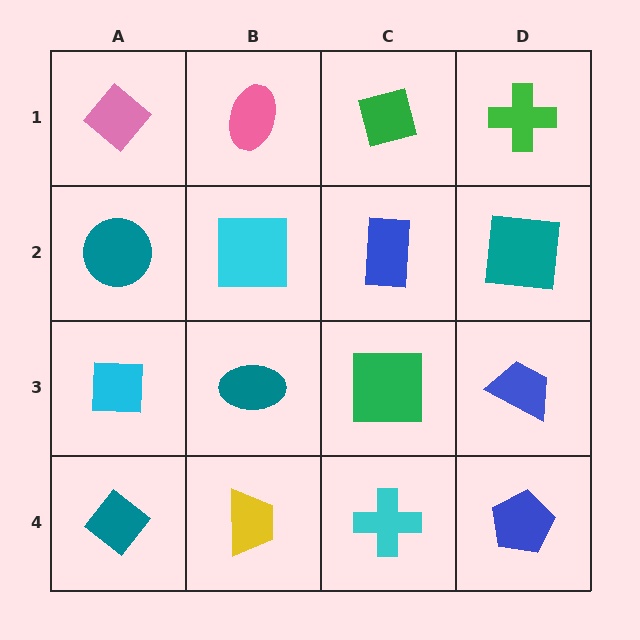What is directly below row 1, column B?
A cyan square.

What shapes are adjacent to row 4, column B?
A teal ellipse (row 3, column B), a teal diamond (row 4, column A), a cyan cross (row 4, column C).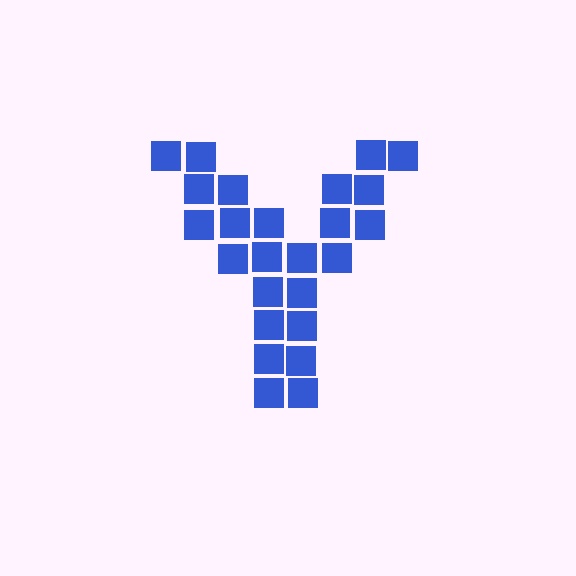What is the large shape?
The large shape is the letter Y.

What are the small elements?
The small elements are squares.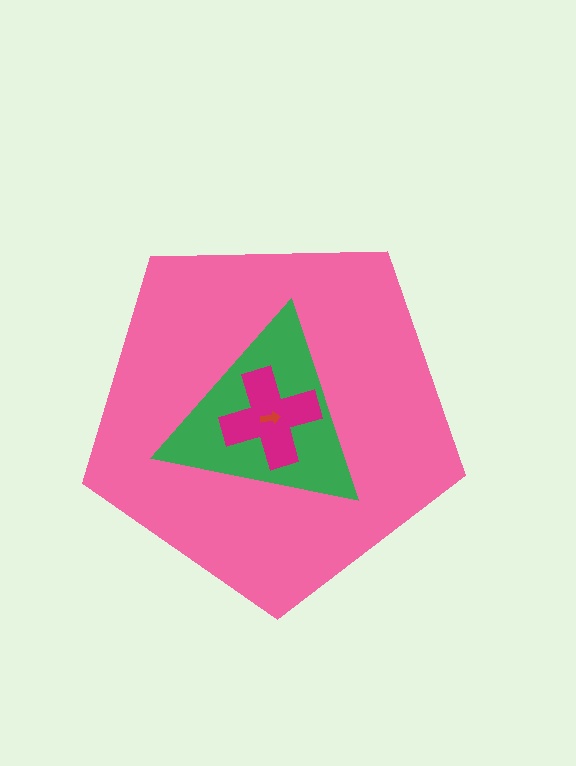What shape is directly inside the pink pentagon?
The green triangle.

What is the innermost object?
The red arrow.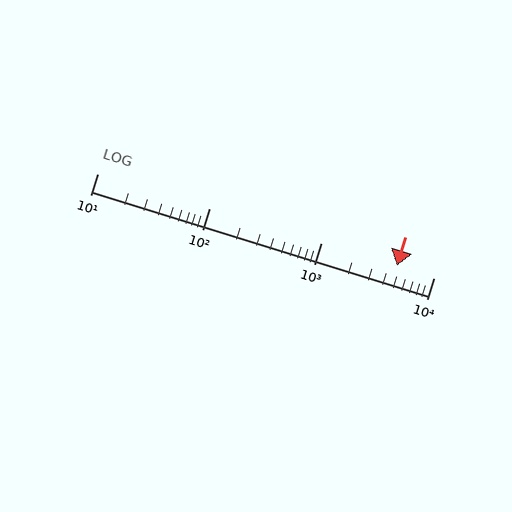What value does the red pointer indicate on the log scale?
The pointer indicates approximately 4700.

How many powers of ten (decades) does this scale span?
The scale spans 3 decades, from 10 to 10000.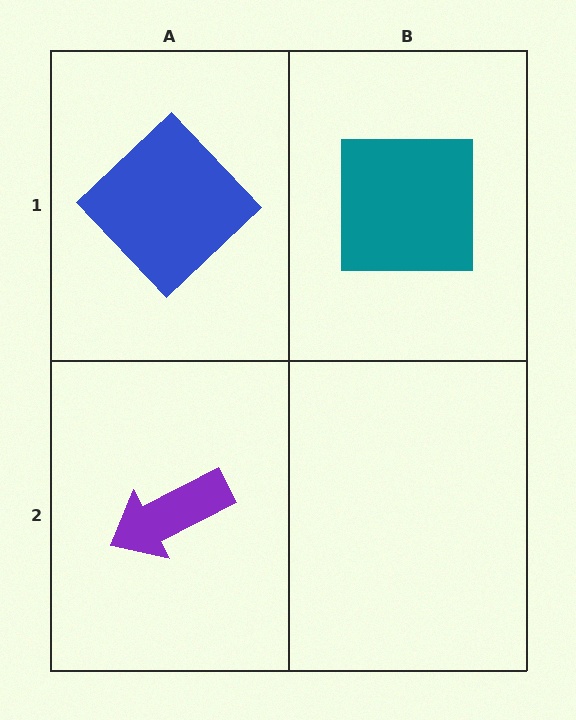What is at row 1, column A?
A blue diamond.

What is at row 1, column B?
A teal square.